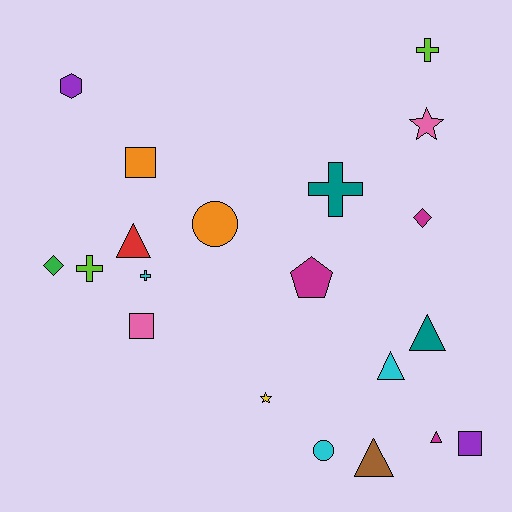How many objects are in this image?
There are 20 objects.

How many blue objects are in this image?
There are no blue objects.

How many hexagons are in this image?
There is 1 hexagon.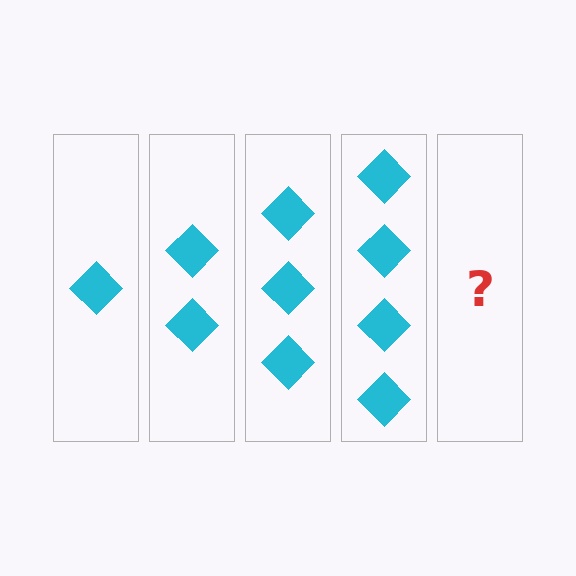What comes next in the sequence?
The next element should be 5 diamonds.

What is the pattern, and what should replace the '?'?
The pattern is that each step adds one more diamond. The '?' should be 5 diamonds.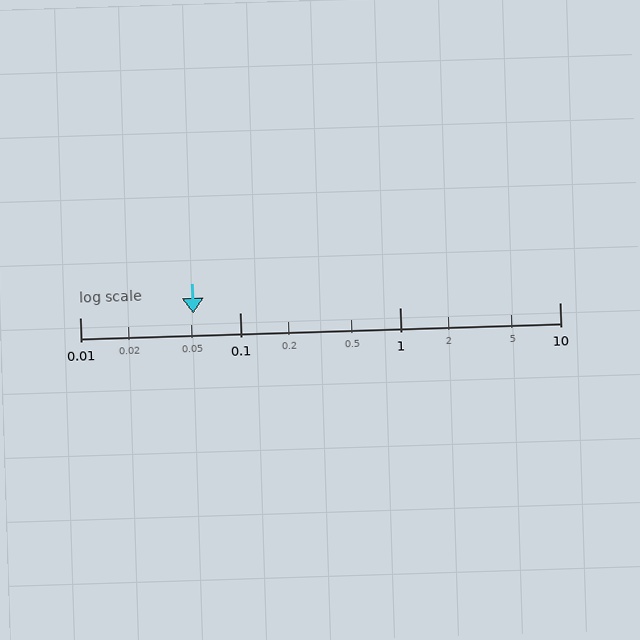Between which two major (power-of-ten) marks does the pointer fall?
The pointer is between 0.01 and 0.1.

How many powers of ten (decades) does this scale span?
The scale spans 3 decades, from 0.01 to 10.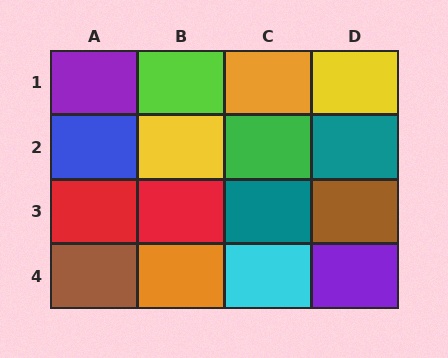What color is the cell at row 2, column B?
Yellow.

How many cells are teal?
2 cells are teal.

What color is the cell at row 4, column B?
Orange.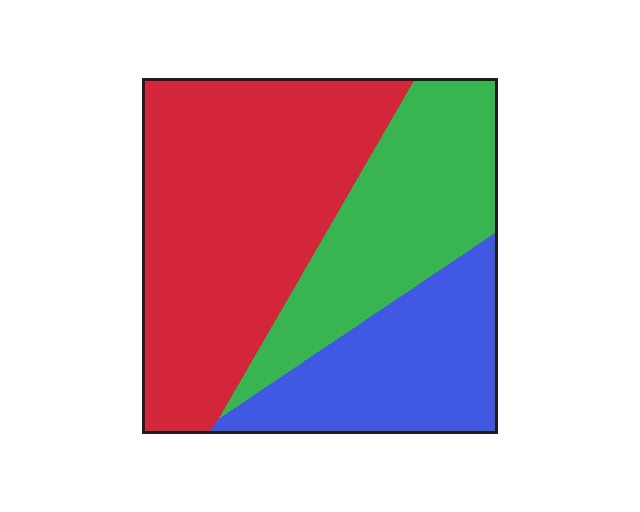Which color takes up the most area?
Red, at roughly 50%.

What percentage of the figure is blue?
Blue covers around 25% of the figure.